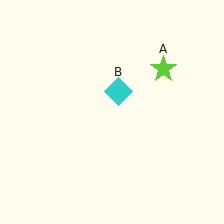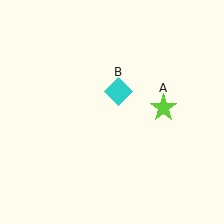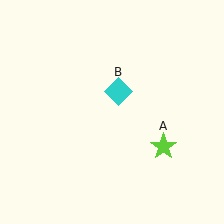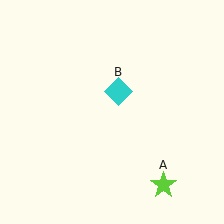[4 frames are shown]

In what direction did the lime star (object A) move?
The lime star (object A) moved down.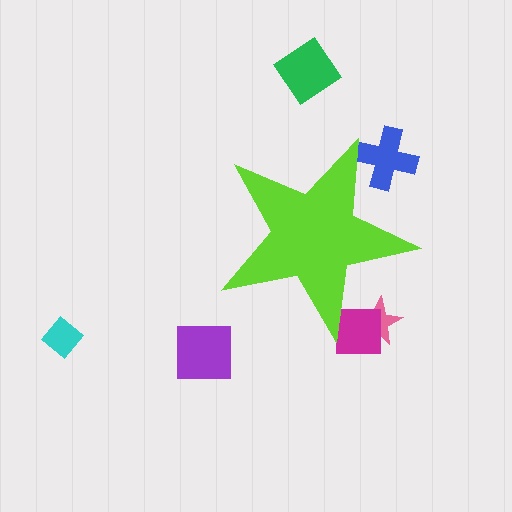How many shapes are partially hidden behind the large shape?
3 shapes are partially hidden.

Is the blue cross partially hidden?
Yes, the blue cross is partially hidden behind the lime star.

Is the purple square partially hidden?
No, the purple square is fully visible.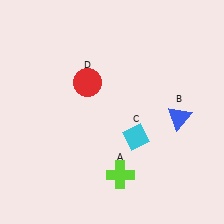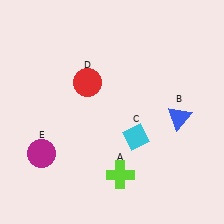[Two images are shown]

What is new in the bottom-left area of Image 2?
A magenta circle (E) was added in the bottom-left area of Image 2.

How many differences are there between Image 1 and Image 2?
There is 1 difference between the two images.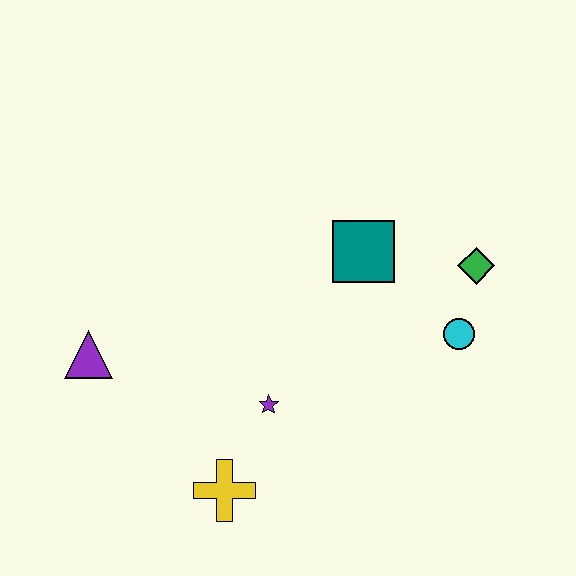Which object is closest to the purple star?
The yellow cross is closest to the purple star.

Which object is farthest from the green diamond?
The purple triangle is farthest from the green diamond.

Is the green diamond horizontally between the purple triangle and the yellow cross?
No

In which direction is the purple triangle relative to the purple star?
The purple triangle is to the left of the purple star.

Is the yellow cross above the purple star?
No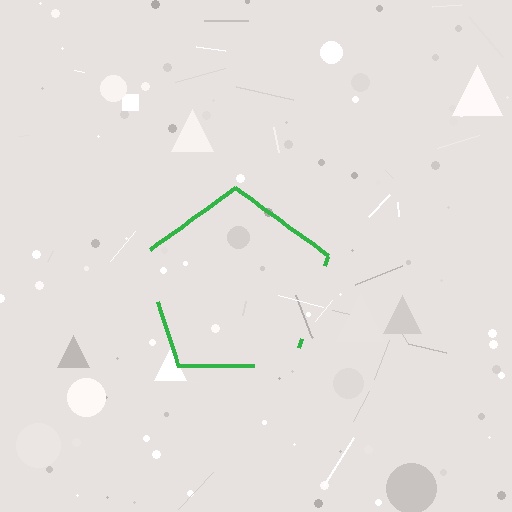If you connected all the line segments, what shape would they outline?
They would outline a pentagon.